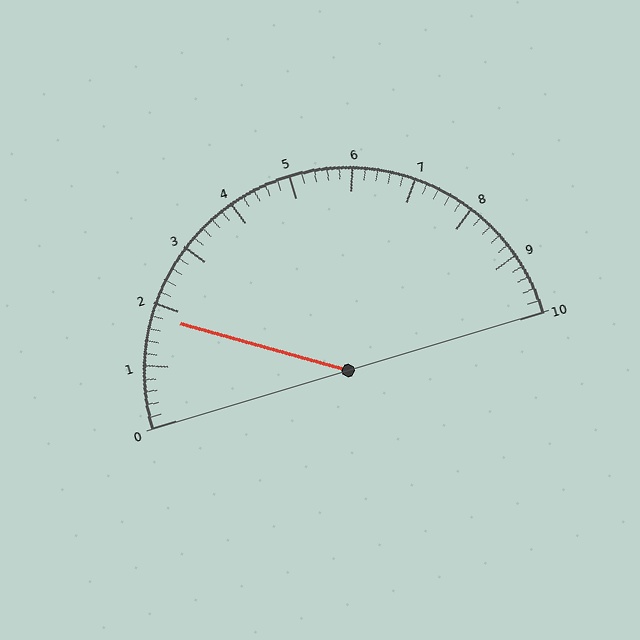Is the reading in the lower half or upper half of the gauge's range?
The reading is in the lower half of the range (0 to 10).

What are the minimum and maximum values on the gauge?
The gauge ranges from 0 to 10.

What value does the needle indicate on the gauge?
The needle indicates approximately 1.8.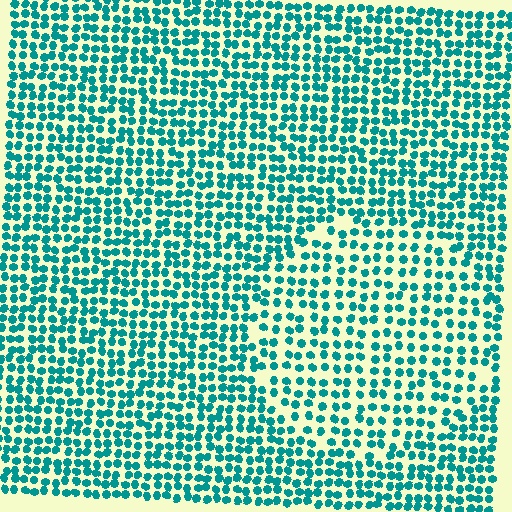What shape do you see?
I see a circle.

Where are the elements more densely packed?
The elements are more densely packed outside the circle boundary.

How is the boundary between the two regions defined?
The boundary is defined by a change in element density (approximately 1.5x ratio). All elements are the same color, size, and shape.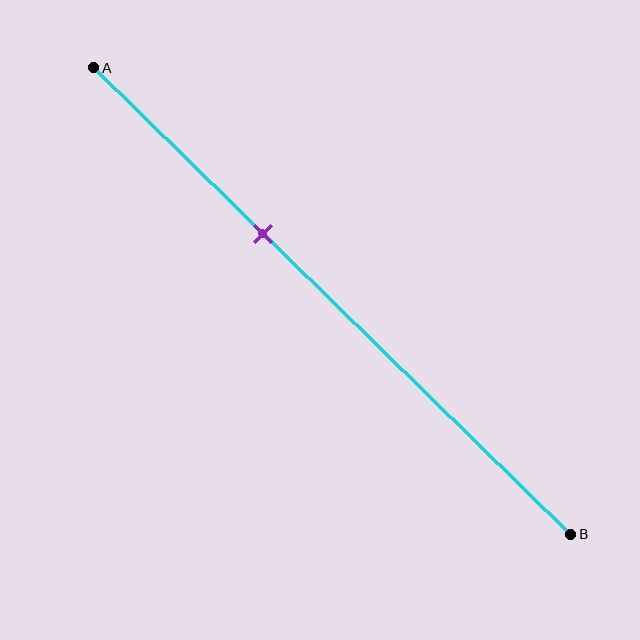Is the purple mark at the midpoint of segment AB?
No, the mark is at about 35% from A, not at the 50% midpoint.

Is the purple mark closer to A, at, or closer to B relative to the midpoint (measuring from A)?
The purple mark is closer to point A than the midpoint of segment AB.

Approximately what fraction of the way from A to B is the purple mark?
The purple mark is approximately 35% of the way from A to B.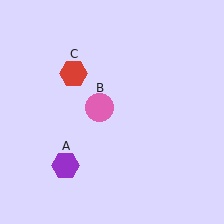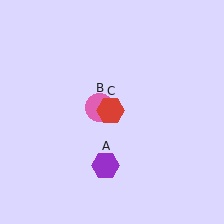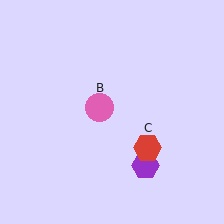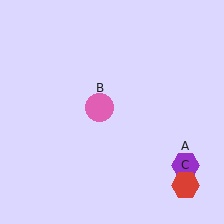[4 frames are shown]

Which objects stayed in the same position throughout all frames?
Pink circle (object B) remained stationary.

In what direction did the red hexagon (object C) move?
The red hexagon (object C) moved down and to the right.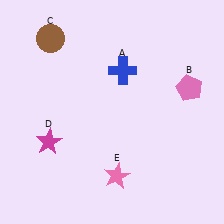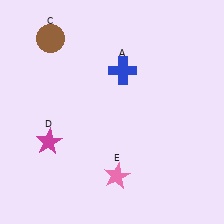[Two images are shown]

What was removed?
The pink pentagon (B) was removed in Image 2.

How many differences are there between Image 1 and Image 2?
There is 1 difference between the two images.